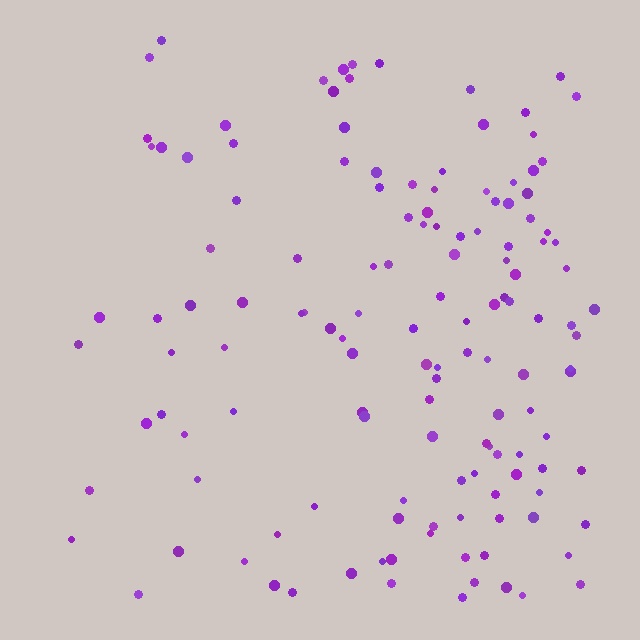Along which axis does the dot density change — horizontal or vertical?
Horizontal.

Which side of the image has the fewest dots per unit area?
The left.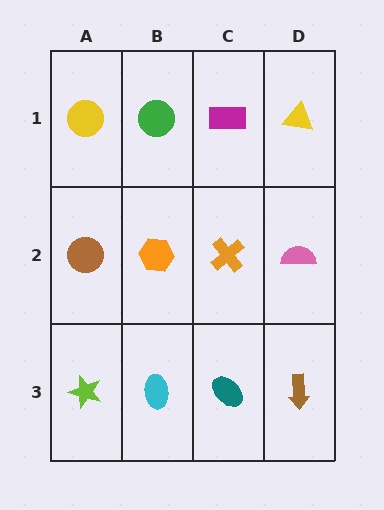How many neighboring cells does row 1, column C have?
3.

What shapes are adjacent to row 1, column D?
A pink semicircle (row 2, column D), a magenta rectangle (row 1, column C).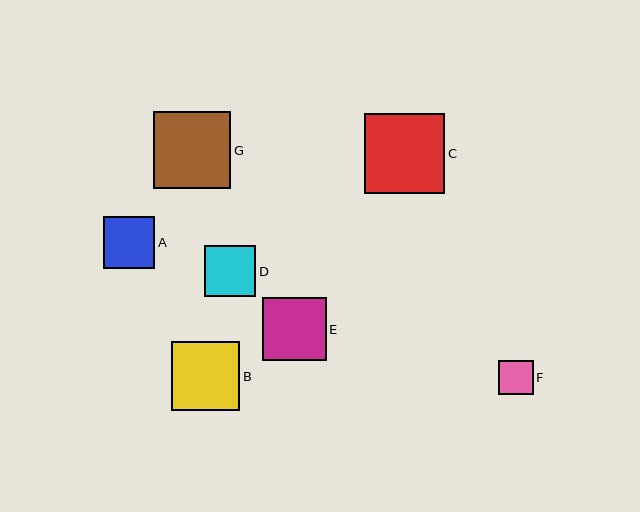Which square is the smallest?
Square F is the smallest with a size of approximately 34 pixels.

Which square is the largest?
Square C is the largest with a size of approximately 80 pixels.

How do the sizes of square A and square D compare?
Square A and square D are approximately the same size.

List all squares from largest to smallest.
From largest to smallest: C, G, B, E, A, D, F.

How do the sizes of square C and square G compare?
Square C and square G are approximately the same size.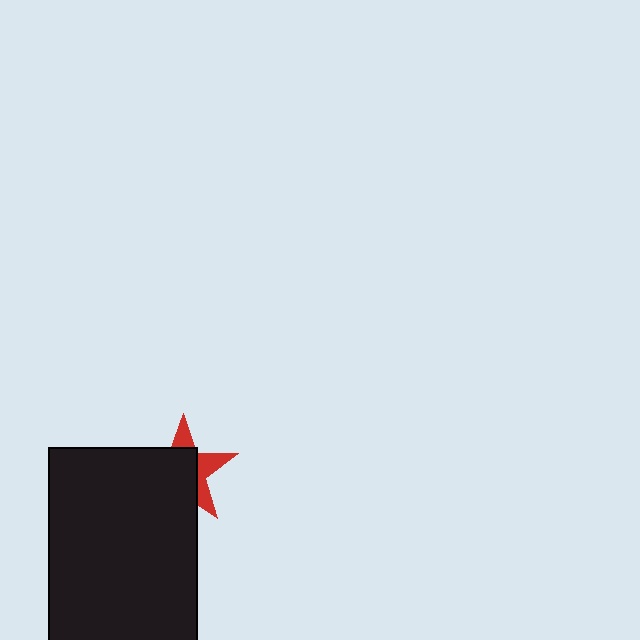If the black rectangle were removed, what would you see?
You would see the complete red star.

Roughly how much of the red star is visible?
A small part of it is visible (roughly 37%).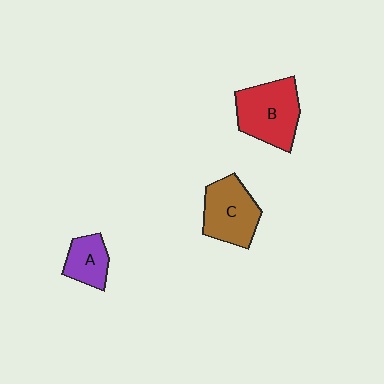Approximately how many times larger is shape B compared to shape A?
Approximately 1.9 times.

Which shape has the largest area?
Shape B (red).